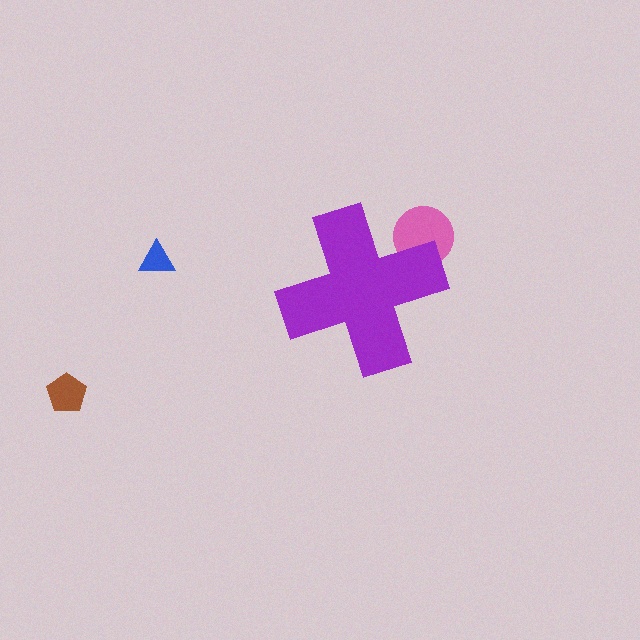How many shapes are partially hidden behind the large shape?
1 shape is partially hidden.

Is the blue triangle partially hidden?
No, the blue triangle is fully visible.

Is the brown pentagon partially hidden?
No, the brown pentagon is fully visible.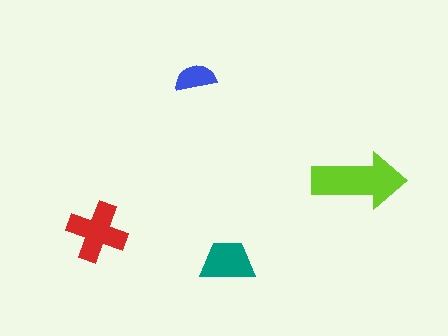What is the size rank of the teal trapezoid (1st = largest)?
3rd.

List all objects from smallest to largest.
The blue semicircle, the teal trapezoid, the red cross, the lime arrow.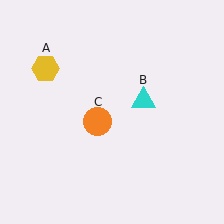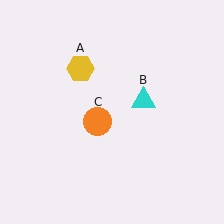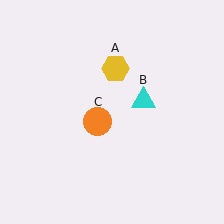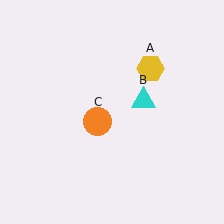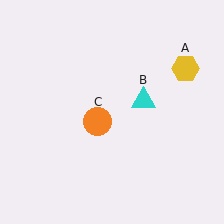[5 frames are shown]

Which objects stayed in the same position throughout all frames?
Cyan triangle (object B) and orange circle (object C) remained stationary.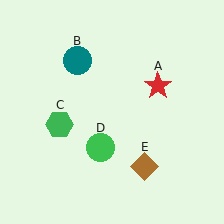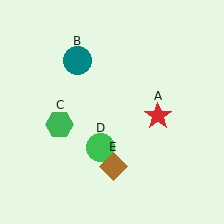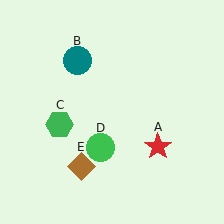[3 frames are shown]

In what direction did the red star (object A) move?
The red star (object A) moved down.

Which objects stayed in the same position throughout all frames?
Teal circle (object B) and green hexagon (object C) and green circle (object D) remained stationary.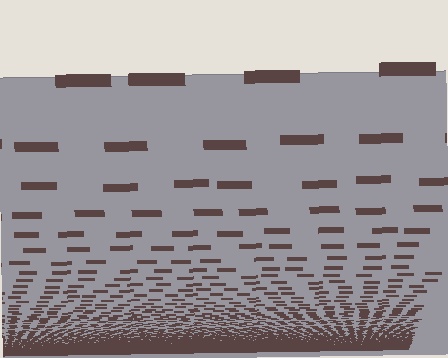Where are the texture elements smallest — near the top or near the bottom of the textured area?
Near the bottom.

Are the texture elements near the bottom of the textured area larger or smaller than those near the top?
Smaller. The gradient is inverted — elements near the bottom are smaller and denser.